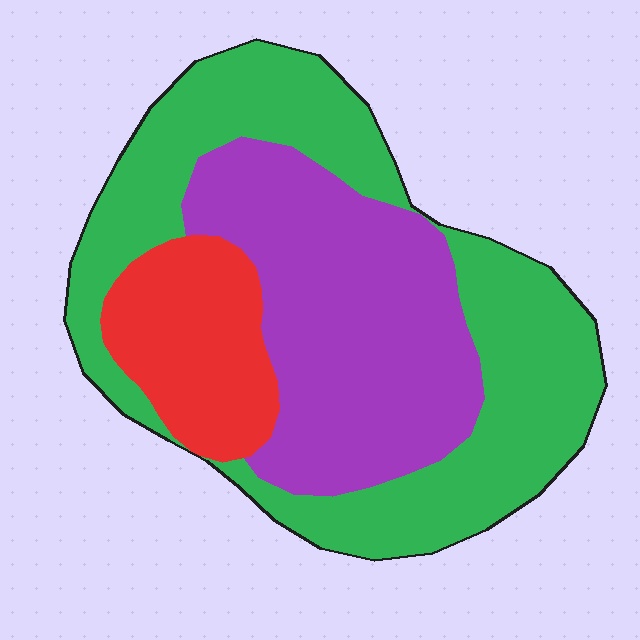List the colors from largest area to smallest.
From largest to smallest: green, purple, red.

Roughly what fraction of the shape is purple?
Purple covers roughly 35% of the shape.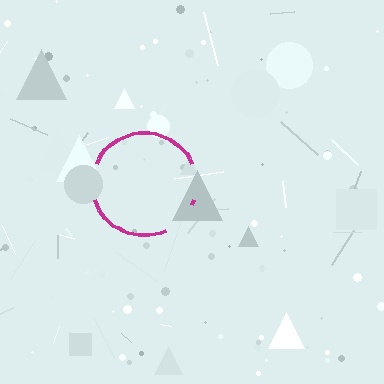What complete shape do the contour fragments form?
The contour fragments form a circle.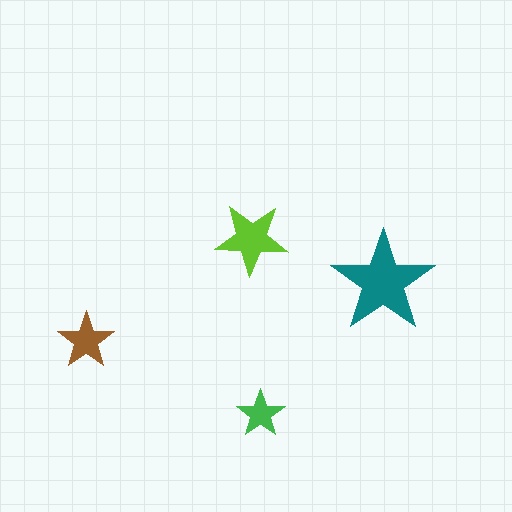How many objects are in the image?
There are 4 objects in the image.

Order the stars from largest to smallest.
the teal one, the lime one, the brown one, the green one.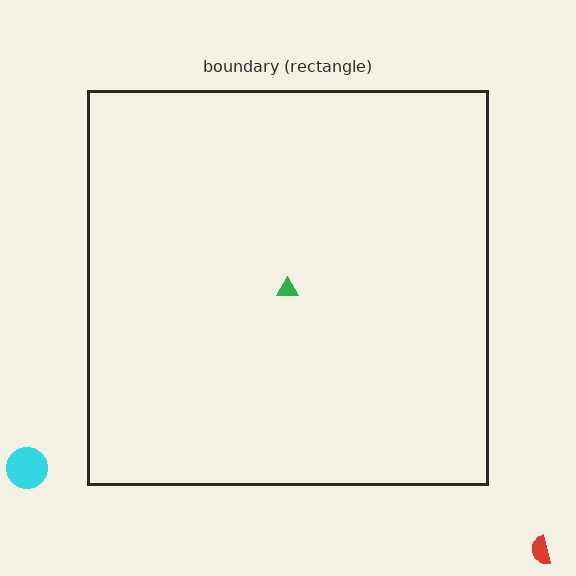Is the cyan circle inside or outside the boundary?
Outside.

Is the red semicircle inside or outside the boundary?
Outside.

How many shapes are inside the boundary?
1 inside, 2 outside.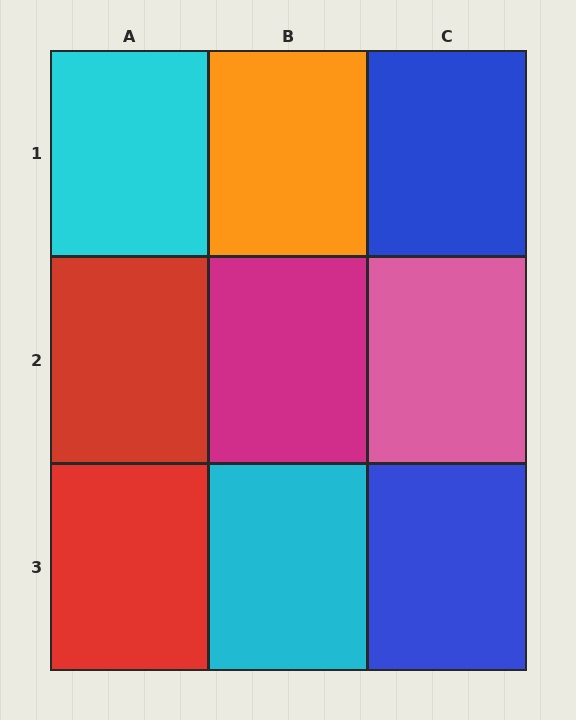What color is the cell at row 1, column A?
Cyan.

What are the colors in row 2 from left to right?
Red, magenta, pink.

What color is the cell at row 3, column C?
Blue.